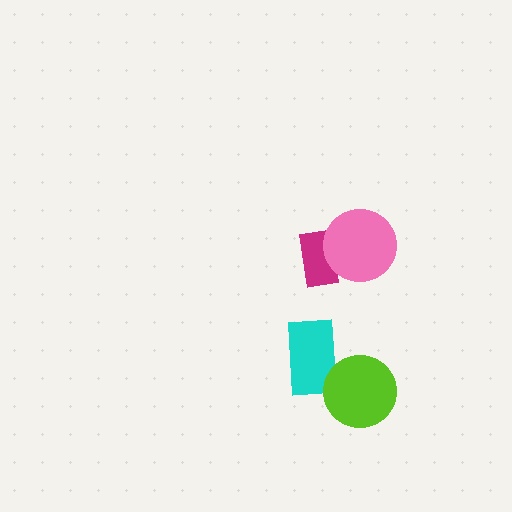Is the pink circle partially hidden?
No, no other shape covers it.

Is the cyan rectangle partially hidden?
Yes, it is partially covered by another shape.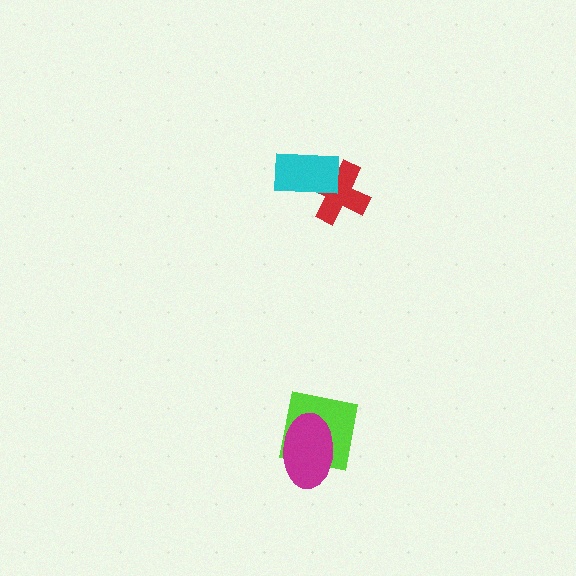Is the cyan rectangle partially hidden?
No, no other shape covers it.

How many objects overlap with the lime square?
1 object overlaps with the lime square.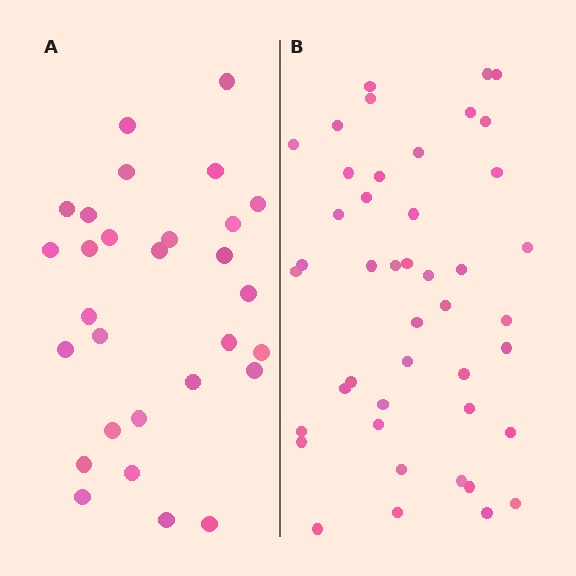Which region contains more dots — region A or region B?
Region B (the right region) has more dots.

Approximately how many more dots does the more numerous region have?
Region B has approximately 15 more dots than region A.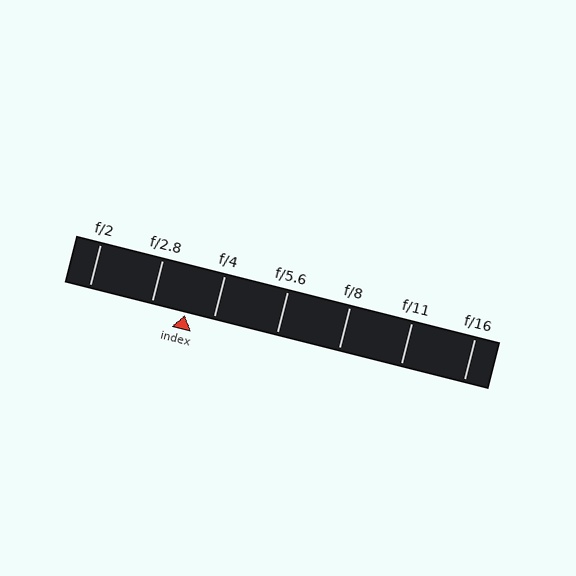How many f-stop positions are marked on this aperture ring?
There are 7 f-stop positions marked.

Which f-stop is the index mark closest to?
The index mark is closest to f/4.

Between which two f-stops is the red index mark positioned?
The index mark is between f/2.8 and f/4.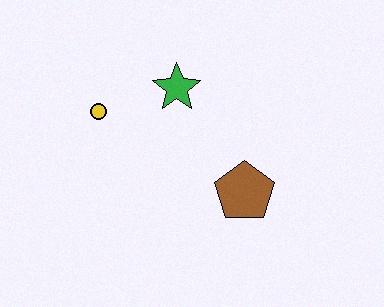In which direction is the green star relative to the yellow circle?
The green star is to the right of the yellow circle.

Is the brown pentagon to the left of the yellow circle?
No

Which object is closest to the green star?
The yellow circle is closest to the green star.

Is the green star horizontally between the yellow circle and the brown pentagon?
Yes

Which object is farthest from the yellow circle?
The brown pentagon is farthest from the yellow circle.